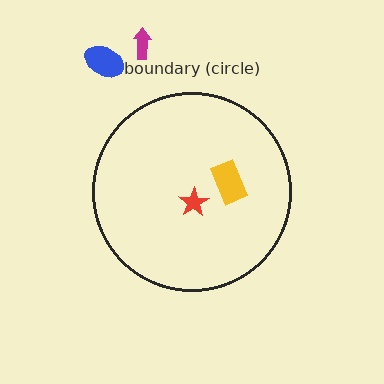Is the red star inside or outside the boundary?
Inside.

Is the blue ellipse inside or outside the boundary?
Outside.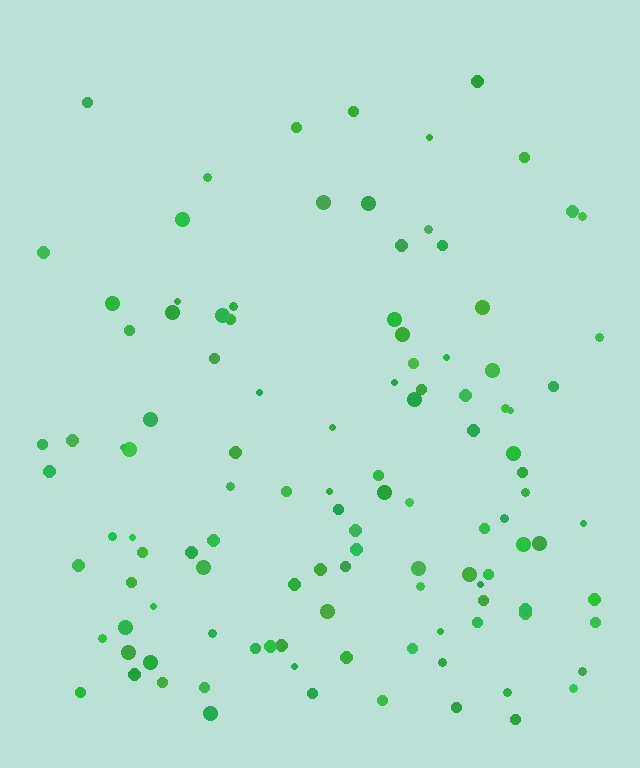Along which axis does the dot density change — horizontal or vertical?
Vertical.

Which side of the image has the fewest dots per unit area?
The top.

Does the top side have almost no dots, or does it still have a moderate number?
Still a moderate number, just noticeably fewer than the bottom.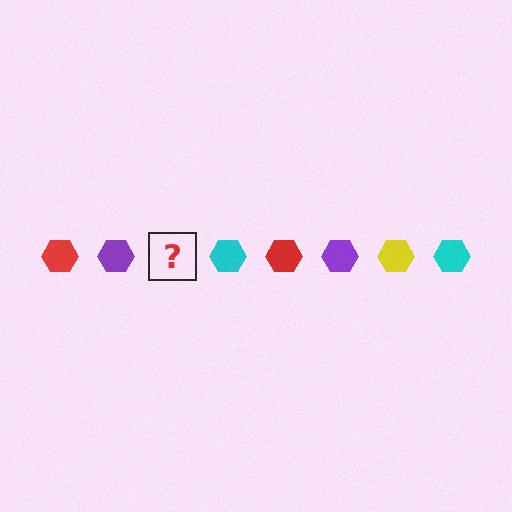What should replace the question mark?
The question mark should be replaced with a yellow hexagon.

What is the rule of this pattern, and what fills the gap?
The rule is that the pattern cycles through red, purple, yellow, cyan hexagons. The gap should be filled with a yellow hexagon.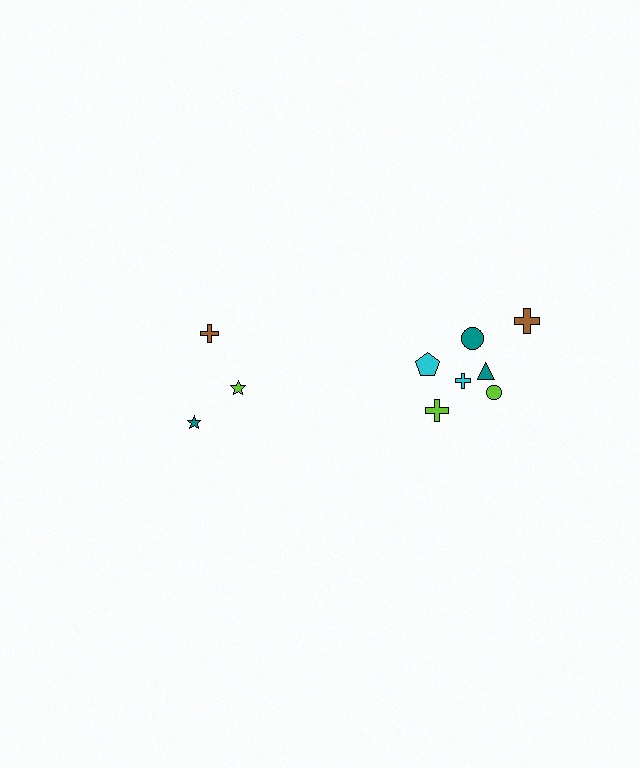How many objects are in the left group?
There are 3 objects.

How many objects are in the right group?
There are 7 objects.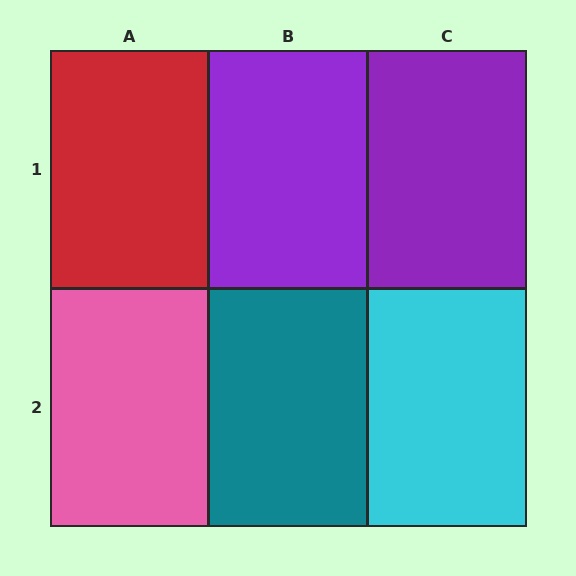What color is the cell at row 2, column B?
Teal.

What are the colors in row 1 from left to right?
Red, purple, purple.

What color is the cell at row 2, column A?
Pink.